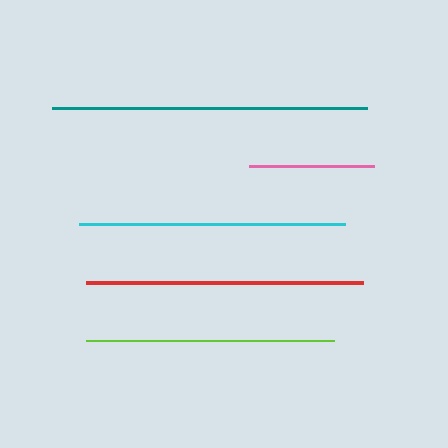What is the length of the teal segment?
The teal segment is approximately 315 pixels long.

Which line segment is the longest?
The teal line is the longest at approximately 315 pixels.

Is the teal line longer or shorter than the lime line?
The teal line is longer than the lime line.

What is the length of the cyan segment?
The cyan segment is approximately 267 pixels long.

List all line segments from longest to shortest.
From longest to shortest: teal, red, cyan, lime, pink.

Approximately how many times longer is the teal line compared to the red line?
The teal line is approximately 1.1 times the length of the red line.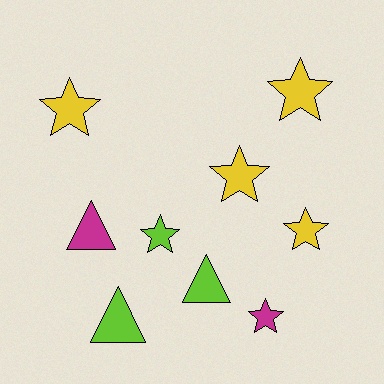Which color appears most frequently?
Yellow, with 4 objects.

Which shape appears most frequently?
Star, with 6 objects.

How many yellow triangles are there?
There are no yellow triangles.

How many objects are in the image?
There are 9 objects.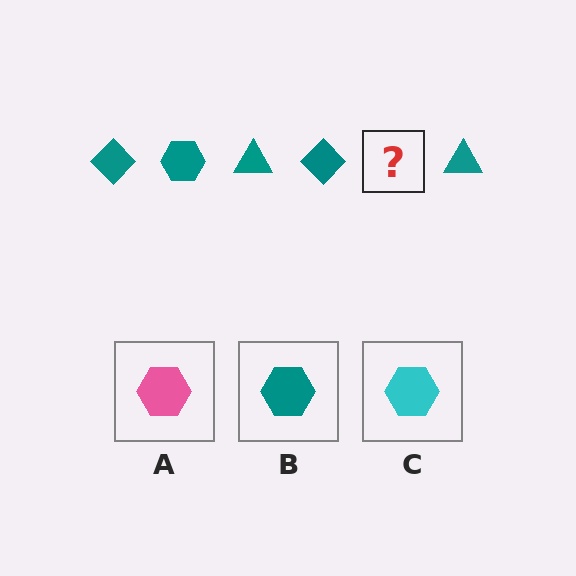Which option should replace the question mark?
Option B.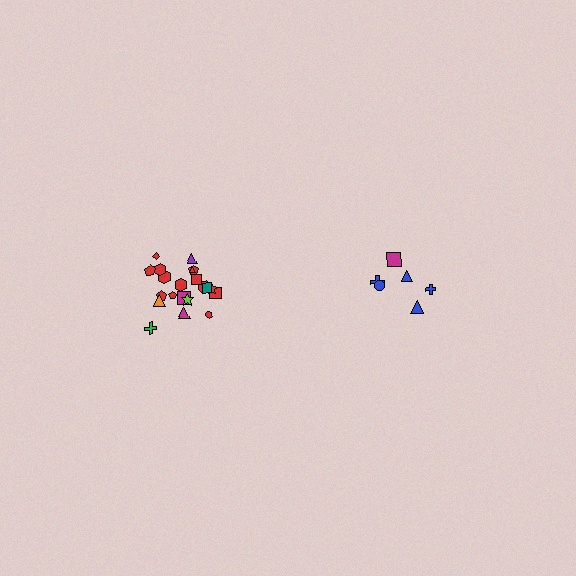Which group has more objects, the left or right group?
The left group.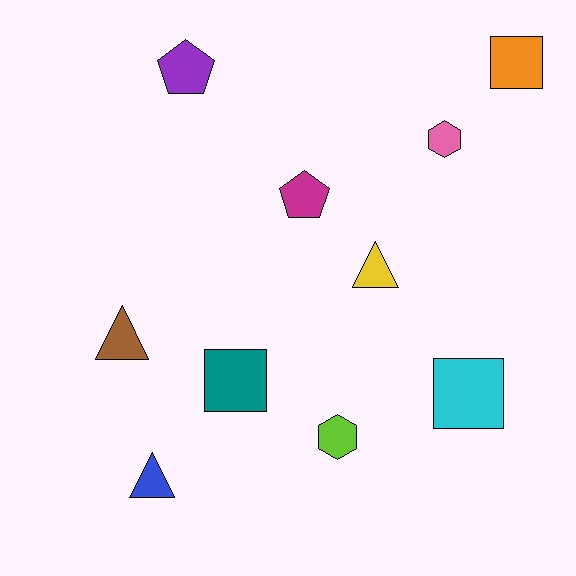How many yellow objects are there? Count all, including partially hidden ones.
There is 1 yellow object.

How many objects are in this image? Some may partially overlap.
There are 10 objects.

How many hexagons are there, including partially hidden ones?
There are 2 hexagons.